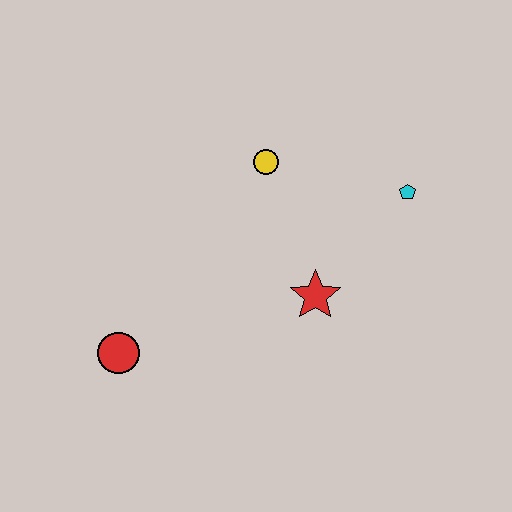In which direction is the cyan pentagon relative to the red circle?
The cyan pentagon is to the right of the red circle.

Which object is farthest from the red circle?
The cyan pentagon is farthest from the red circle.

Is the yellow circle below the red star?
No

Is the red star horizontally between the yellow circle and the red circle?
No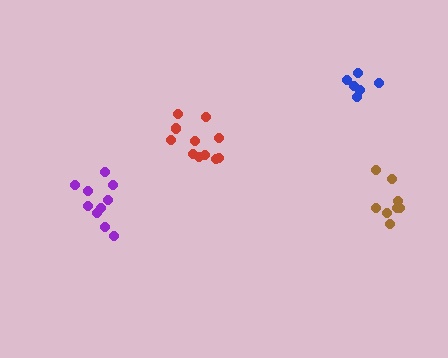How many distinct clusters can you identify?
There are 4 distinct clusters.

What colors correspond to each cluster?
The clusters are colored: red, blue, brown, purple.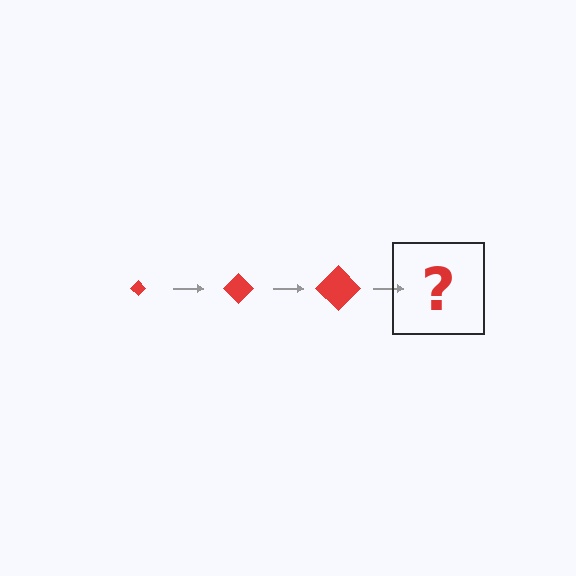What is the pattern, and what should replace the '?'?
The pattern is that the diamond gets progressively larger each step. The '?' should be a red diamond, larger than the previous one.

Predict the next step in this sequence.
The next step is a red diamond, larger than the previous one.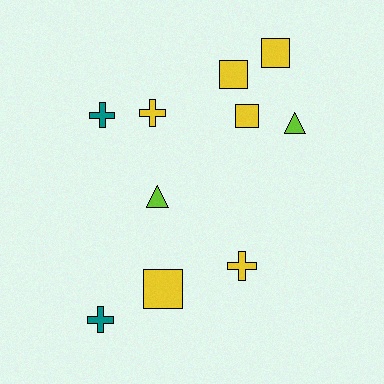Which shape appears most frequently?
Square, with 4 objects.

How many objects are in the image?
There are 10 objects.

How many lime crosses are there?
There are no lime crosses.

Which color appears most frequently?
Yellow, with 6 objects.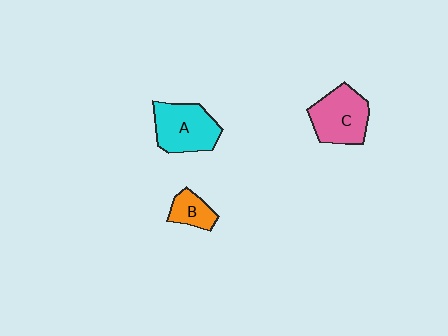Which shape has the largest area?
Shape A (cyan).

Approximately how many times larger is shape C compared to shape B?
Approximately 2.1 times.